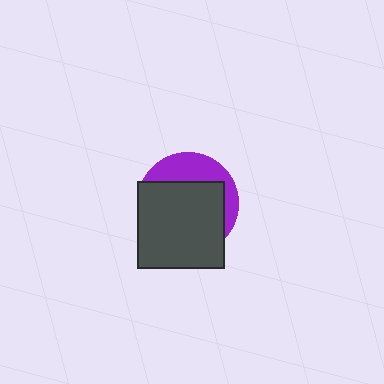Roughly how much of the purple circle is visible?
A small part of it is visible (roughly 31%).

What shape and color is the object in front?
The object in front is a dark gray square.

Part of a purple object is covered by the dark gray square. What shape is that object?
It is a circle.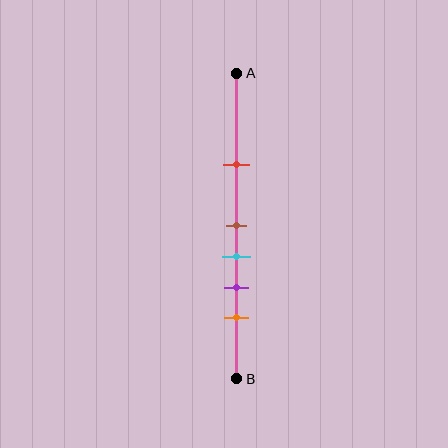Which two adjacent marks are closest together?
The brown and cyan marks are the closest adjacent pair.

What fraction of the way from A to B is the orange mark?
The orange mark is approximately 80% (0.8) of the way from A to B.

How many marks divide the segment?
There are 5 marks dividing the segment.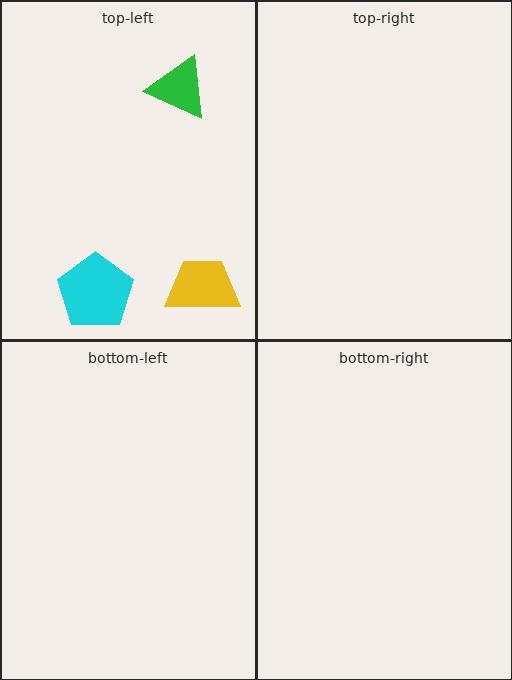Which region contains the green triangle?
The top-left region.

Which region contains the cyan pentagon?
The top-left region.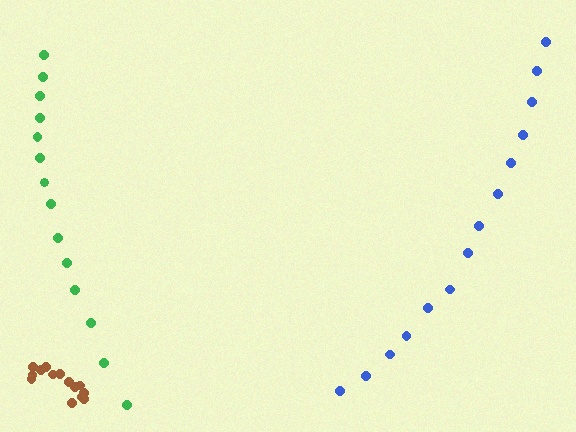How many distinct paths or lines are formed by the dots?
There are 3 distinct paths.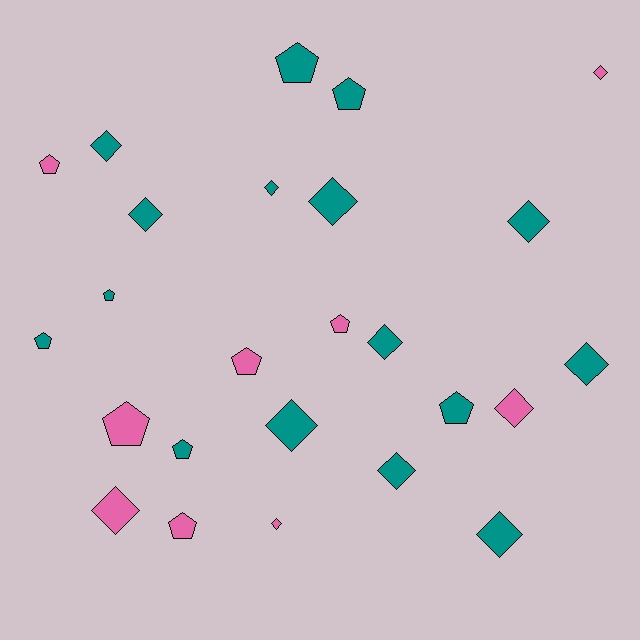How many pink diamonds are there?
There are 4 pink diamonds.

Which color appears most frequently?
Teal, with 16 objects.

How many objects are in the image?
There are 25 objects.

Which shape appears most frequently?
Diamond, with 14 objects.